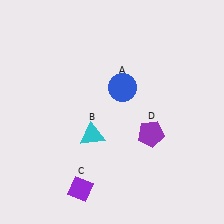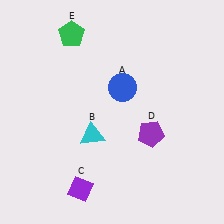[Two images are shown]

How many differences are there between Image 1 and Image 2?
There is 1 difference between the two images.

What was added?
A green pentagon (E) was added in Image 2.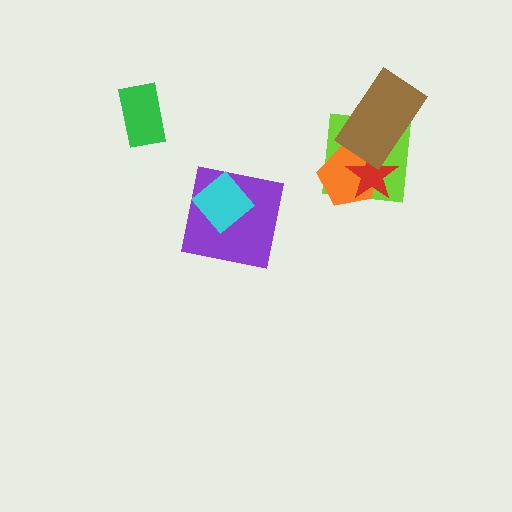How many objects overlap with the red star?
3 objects overlap with the red star.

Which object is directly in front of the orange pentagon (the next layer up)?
The red star is directly in front of the orange pentagon.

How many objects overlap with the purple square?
1 object overlaps with the purple square.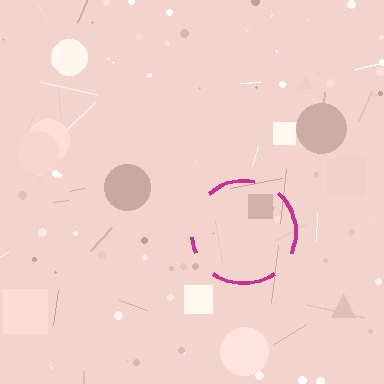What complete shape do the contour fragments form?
The contour fragments form a circle.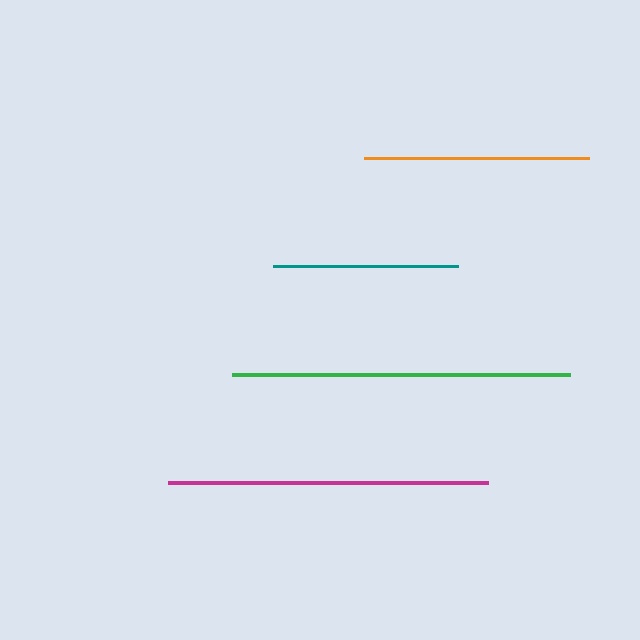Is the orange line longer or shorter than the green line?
The green line is longer than the orange line.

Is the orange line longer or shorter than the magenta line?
The magenta line is longer than the orange line.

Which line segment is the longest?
The green line is the longest at approximately 337 pixels.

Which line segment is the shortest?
The teal line is the shortest at approximately 185 pixels.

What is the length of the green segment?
The green segment is approximately 337 pixels long.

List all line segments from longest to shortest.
From longest to shortest: green, magenta, orange, teal.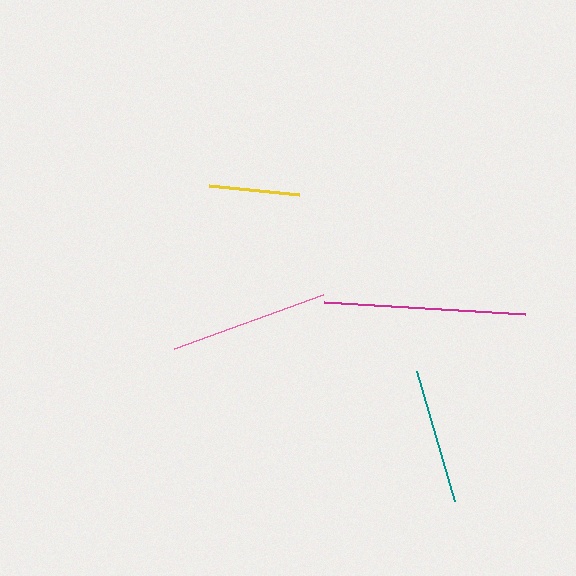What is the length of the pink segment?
The pink segment is approximately 159 pixels long.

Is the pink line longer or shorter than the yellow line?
The pink line is longer than the yellow line.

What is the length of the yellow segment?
The yellow segment is approximately 90 pixels long.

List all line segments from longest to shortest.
From longest to shortest: magenta, pink, teal, yellow.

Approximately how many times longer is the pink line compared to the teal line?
The pink line is approximately 1.2 times the length of the teal line.